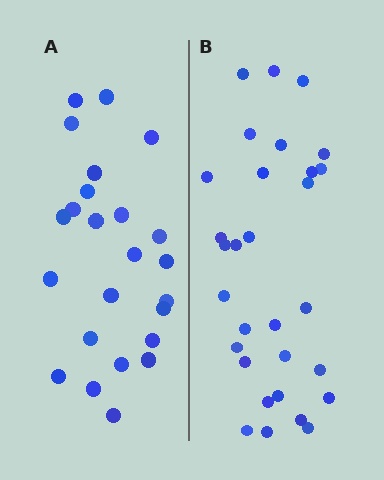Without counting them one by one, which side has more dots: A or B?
Region B (the right region) has more dots.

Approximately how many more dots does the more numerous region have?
Region B has about 6 more dots than region A.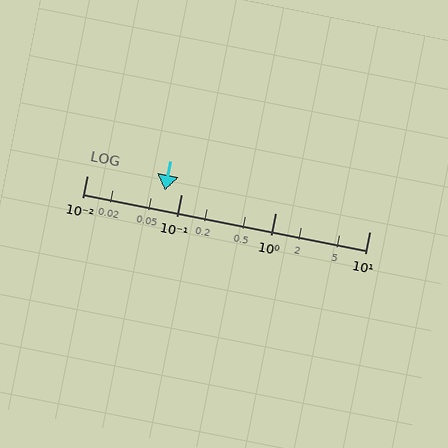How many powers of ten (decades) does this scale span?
The scale spans 3 decades, from 0.01 to 10.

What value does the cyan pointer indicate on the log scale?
The pointer indicates approximately 0.068.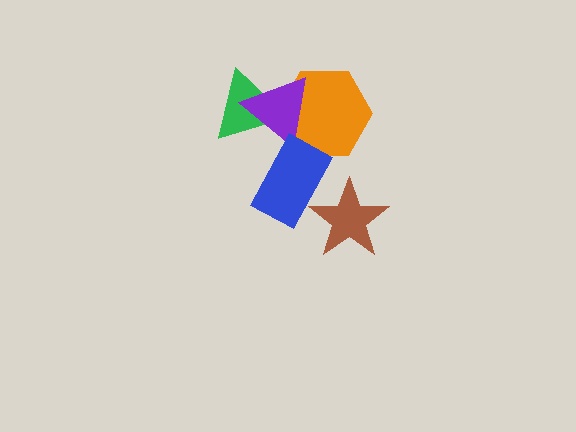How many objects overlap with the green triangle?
2 objects overlap with the green triangle.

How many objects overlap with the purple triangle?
3 objects overlap with the purple triangle.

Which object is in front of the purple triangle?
The blue rectangle is in front of the purple triangle.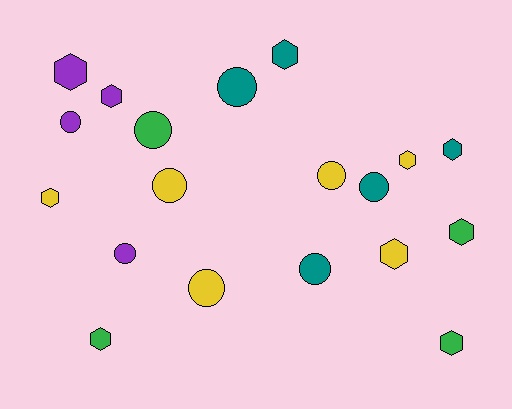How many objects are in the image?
There are 19 objects.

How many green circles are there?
There is 1 green circle.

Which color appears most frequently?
Yellow, with 6 objects.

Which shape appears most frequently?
Hexagon, with 10 objects.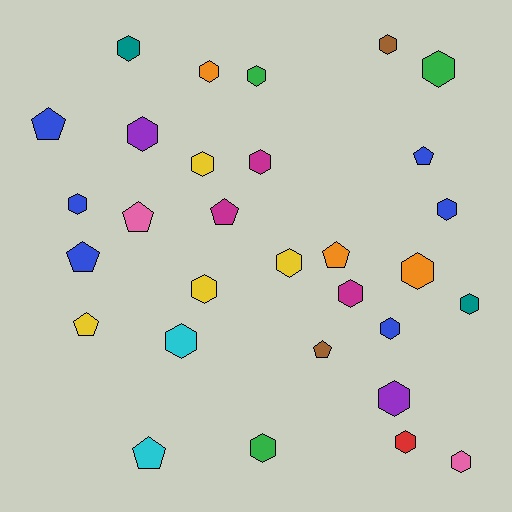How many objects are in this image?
There are 30 objects.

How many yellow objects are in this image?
There are 4 yellow objects.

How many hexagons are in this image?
There are 21 hexagons.